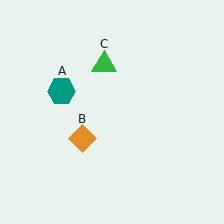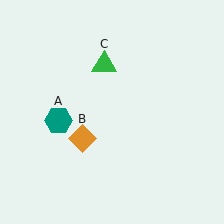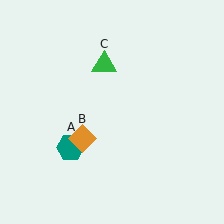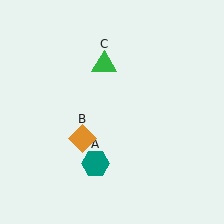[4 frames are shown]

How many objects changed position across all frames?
1 object changed position: teal hexagon (object A).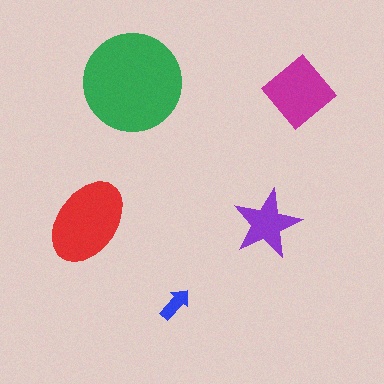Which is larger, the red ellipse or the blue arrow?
The red ellipse.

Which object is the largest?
The green circle.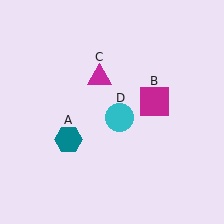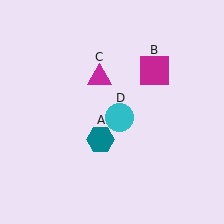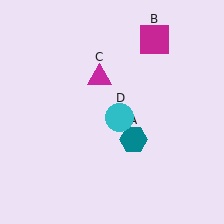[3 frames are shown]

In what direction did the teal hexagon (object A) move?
The teal hexagon (object A) moved right.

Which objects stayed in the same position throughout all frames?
Magenta triangle (object C) and cyan circle (object D) remained stationary.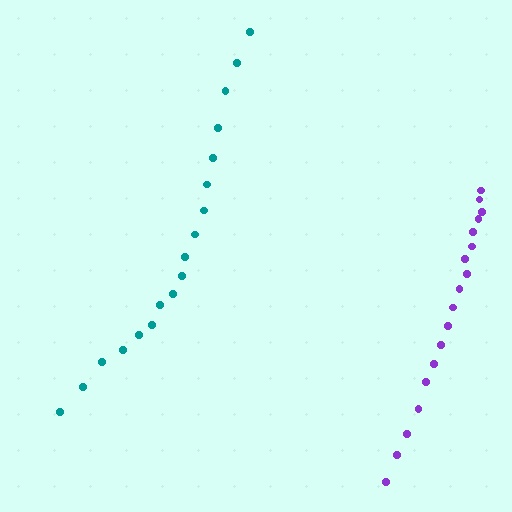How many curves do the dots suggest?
There are 2 distinct paths.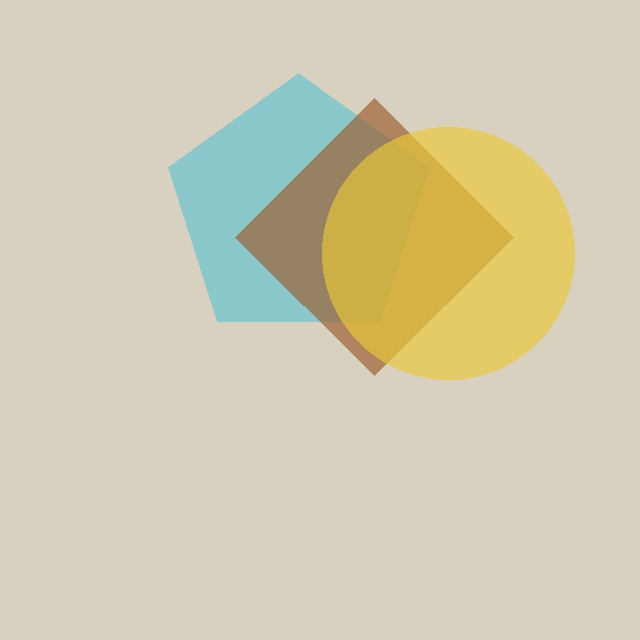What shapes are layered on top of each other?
The layered shapes are: a cyan pentagon, a brown diamond, a yellow circle.